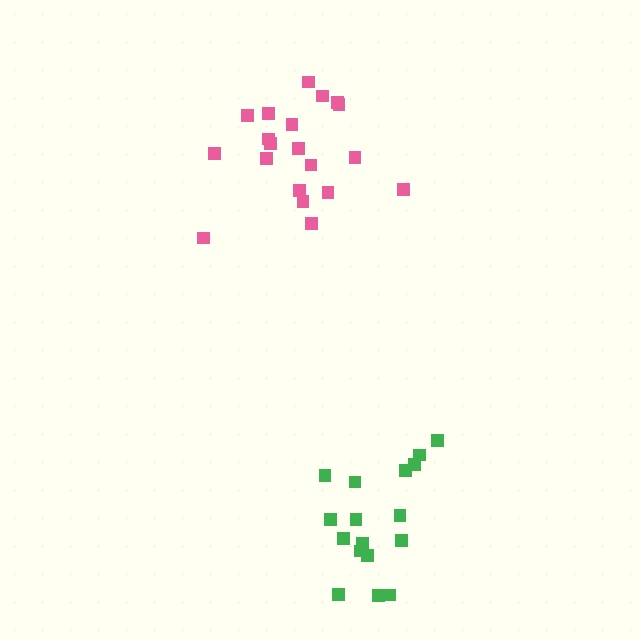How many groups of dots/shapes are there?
There are 2 groups.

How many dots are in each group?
Group 1: 17 dots, Group 2: 20 dots (37 total).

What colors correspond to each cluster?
The clusters are colored: green, pink.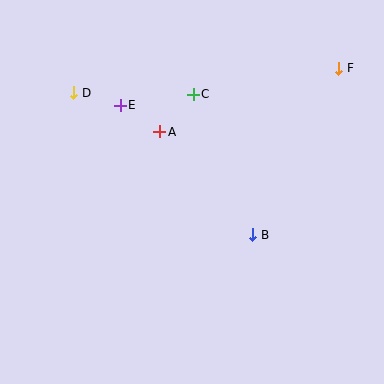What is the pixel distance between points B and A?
The distance between B and A is 139 pixels.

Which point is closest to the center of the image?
Point A at (160, 132) is closest to the center.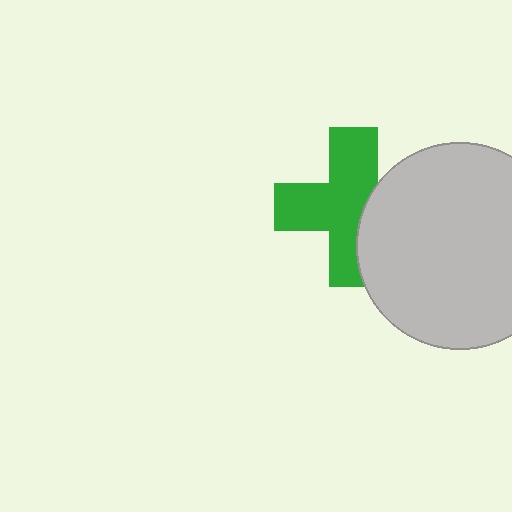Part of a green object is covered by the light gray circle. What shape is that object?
It is a cross.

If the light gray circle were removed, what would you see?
You would see the complete green cross.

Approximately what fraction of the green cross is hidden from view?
Roughly 34% of the green cross is hidden behind the light gray circle.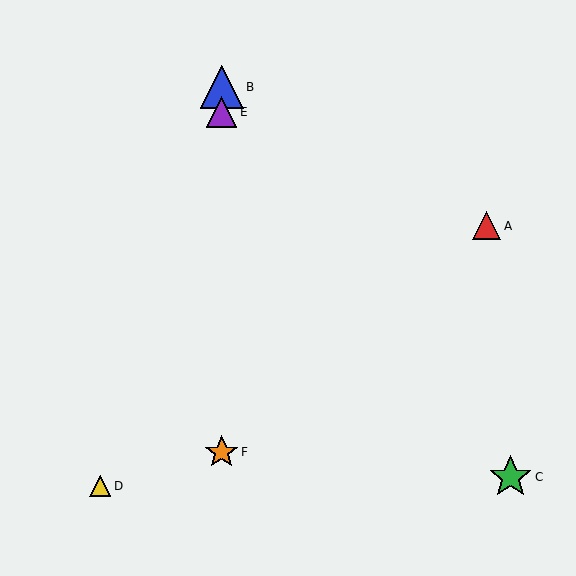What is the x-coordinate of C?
Object C is at x≈510.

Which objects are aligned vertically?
Objects B, E, F are aligned vertically.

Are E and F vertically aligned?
Yes, both are at x≈222.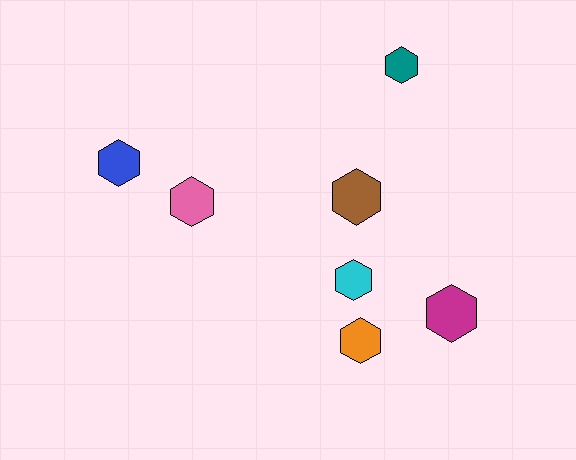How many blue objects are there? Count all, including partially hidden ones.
There is 1 blue object.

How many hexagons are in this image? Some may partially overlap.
There are 7 hexagons.